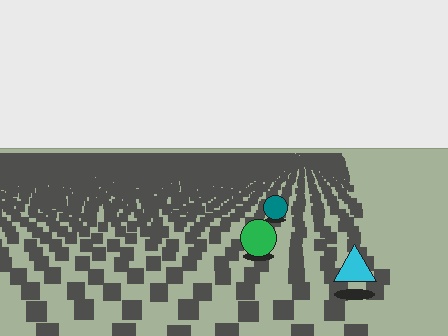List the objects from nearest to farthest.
From nearest to farthest: the cyan triangle, the green circle, the teal circle.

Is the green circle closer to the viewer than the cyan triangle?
No. The cyan triangle is closer — you can tell from the texture gradient: the ground texture is coarser near it.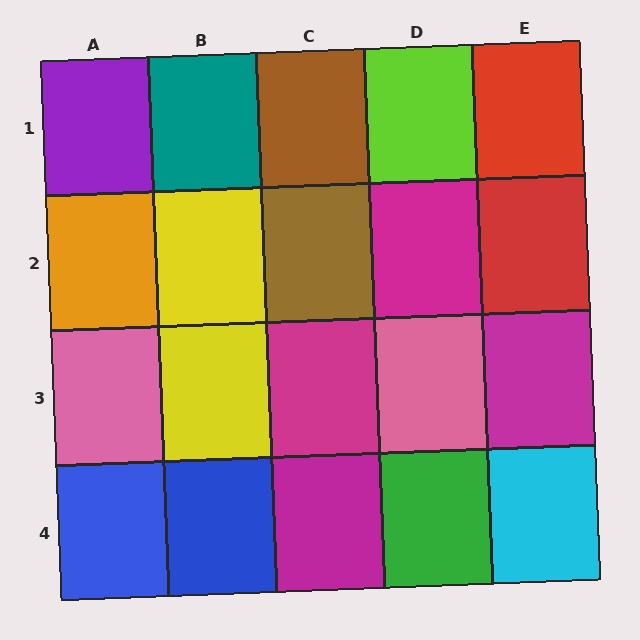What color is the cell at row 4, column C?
Magenta.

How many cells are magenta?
4 cells are magenta.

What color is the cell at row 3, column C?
Magenta.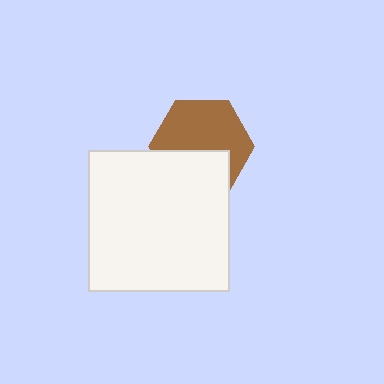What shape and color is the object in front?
The object in front is a white square.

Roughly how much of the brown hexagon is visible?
About half of it is visible (roughly 61%).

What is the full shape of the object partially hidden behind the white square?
The partially hidden object is a brown hexagon.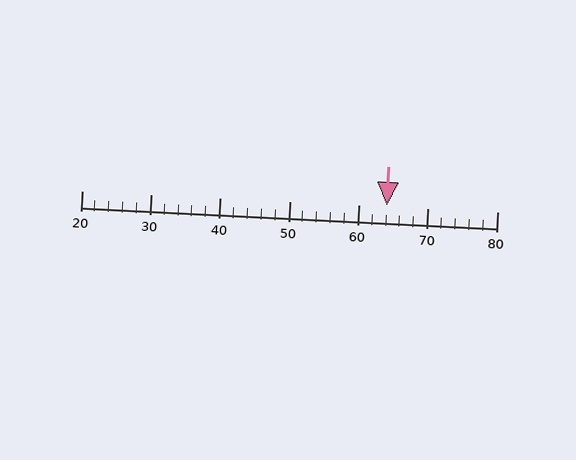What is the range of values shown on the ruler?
The ruler shows values from 20 to 80.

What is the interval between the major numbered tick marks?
The major tick marks are spaced 10 units apart.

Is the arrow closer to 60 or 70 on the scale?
The arrow is closer to 60.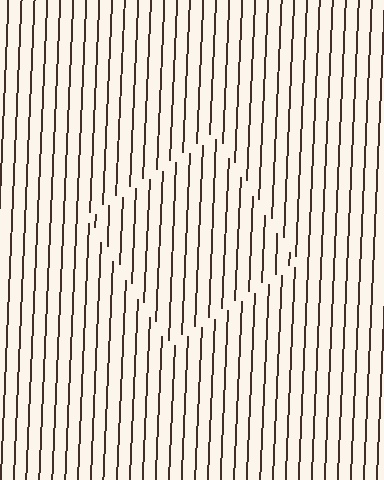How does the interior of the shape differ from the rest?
The interior of the shape contains the same grating, shifted by half a period — the contour is defined by the phase discontinuity where line-ends from the inner and outer gratings abut.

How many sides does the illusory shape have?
4 sides — the line-ends trace a square.